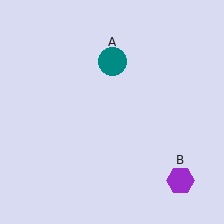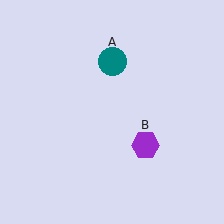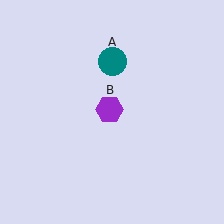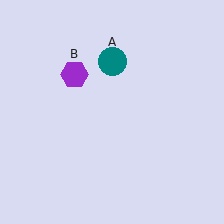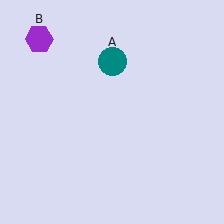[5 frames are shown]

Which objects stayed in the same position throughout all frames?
Teal circle (object A) remained stationary.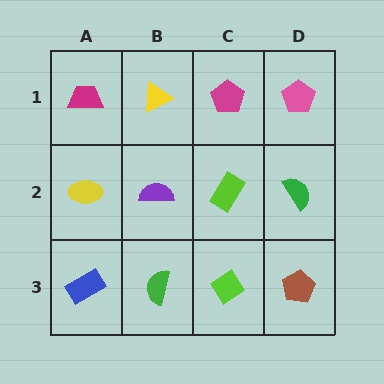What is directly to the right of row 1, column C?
A pink pentagon.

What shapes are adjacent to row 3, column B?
A purple semicircle (row 2, column B), a blue rectangle (row 3, column A), a lime diamond (row 3, column C).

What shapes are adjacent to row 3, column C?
A lime rectangle (row 2, column C), a green semicircle (row 3, column B), a brown pentagon (row 3, column D).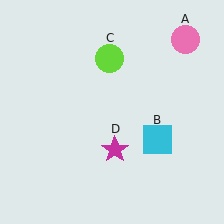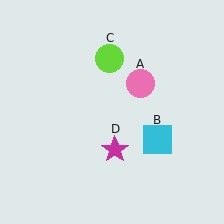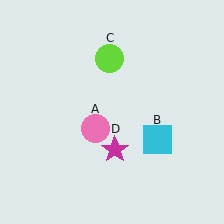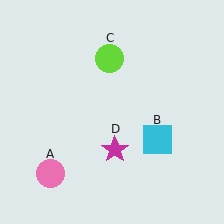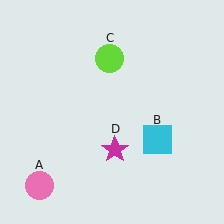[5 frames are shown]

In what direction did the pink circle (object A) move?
The pink circle (object A) moved down and to the left.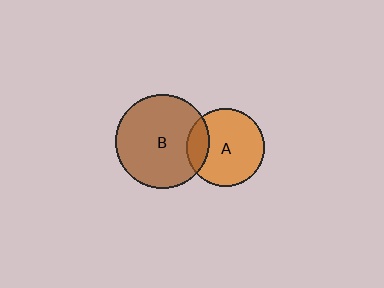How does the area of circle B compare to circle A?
Approximately 1.5 times.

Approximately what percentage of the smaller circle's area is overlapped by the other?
Approximately 20%.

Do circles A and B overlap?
Yes.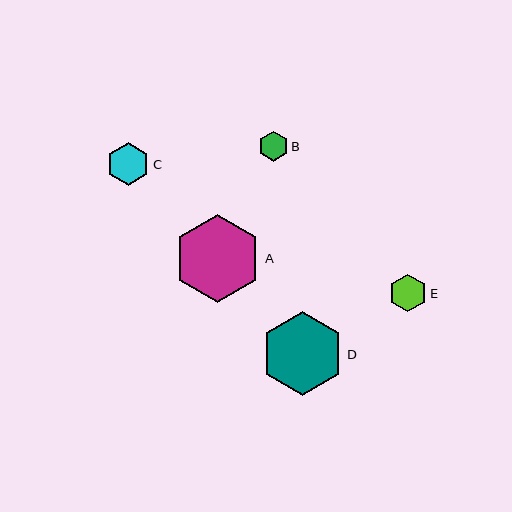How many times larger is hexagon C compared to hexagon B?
Hexagon C is approximately 1.4 times the size of hexagon B.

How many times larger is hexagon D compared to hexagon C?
Hexagon D is approximately 1.9 times the size of hexagon C.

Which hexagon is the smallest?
Hexagon B is the smallest with a size of approximately 30 pixels.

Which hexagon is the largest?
Hexagon A is the largest with a size of approximately 88 pixels.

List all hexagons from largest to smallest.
From largest to smallest: A, D, C, E, B.